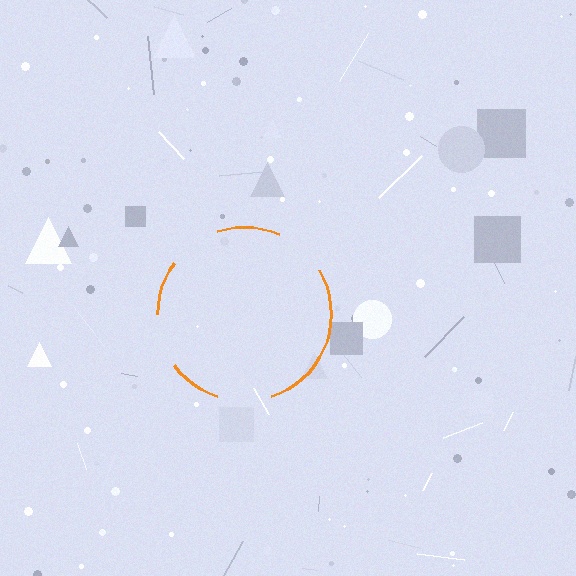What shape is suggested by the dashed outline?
The dashed outline suggests a circle.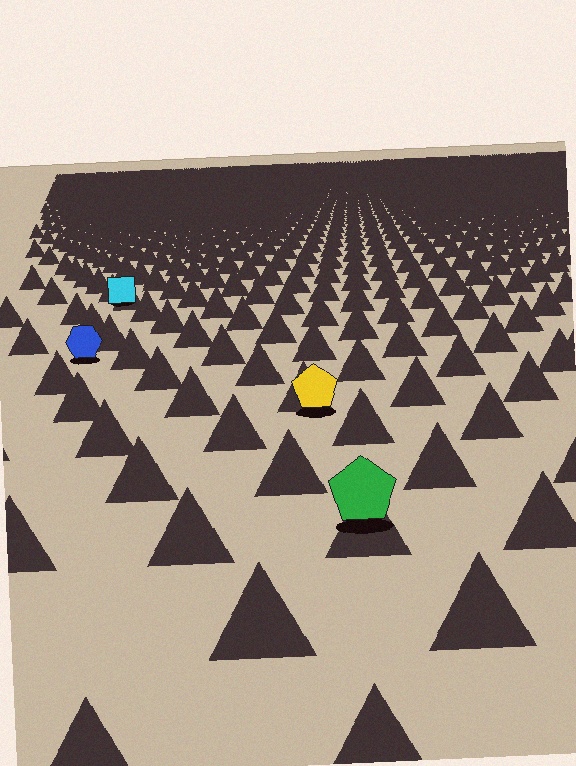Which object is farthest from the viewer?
The cyan square is farthest from the viewer. It appears smaller and the ground texture around it is denser.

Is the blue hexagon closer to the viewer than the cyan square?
Yes. The blue hexagon is closer — you can tell from the texture gradient: the ground texture is coarser near it.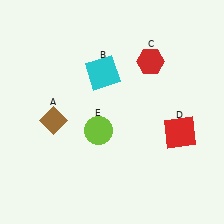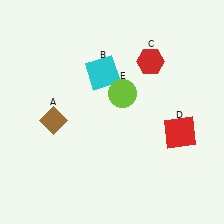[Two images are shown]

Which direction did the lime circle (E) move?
The lime circle (E) moved up.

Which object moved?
The lime circle (E) moved up.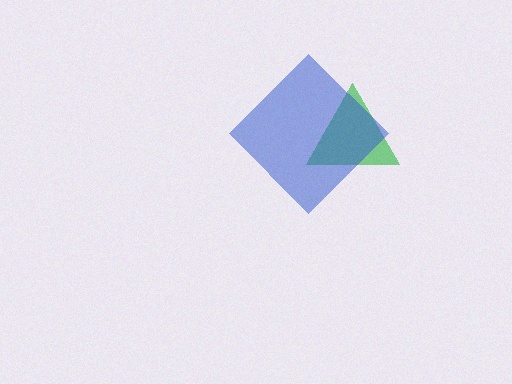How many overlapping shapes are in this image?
There are 2 overlapping shapes in the image.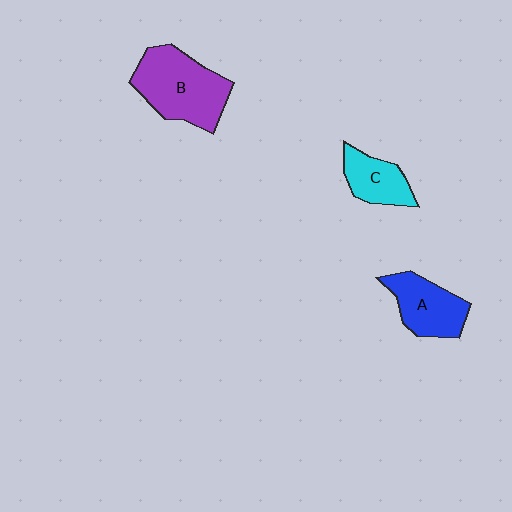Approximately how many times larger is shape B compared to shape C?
Approximately 1.9 times.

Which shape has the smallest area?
Shape C (cyan).